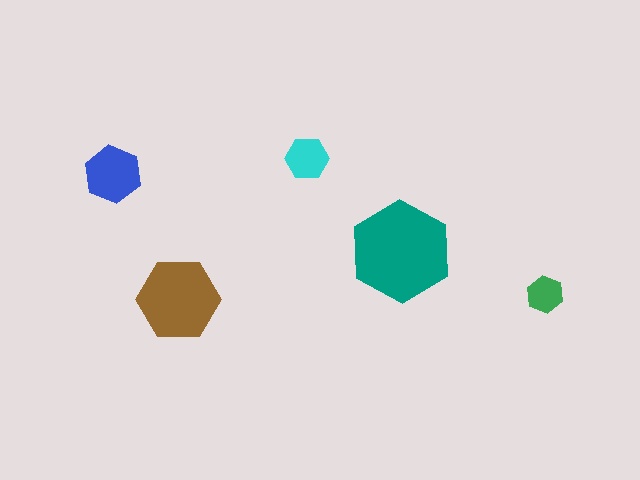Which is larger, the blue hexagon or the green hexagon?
The blue one.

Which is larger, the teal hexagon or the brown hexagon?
The teal one.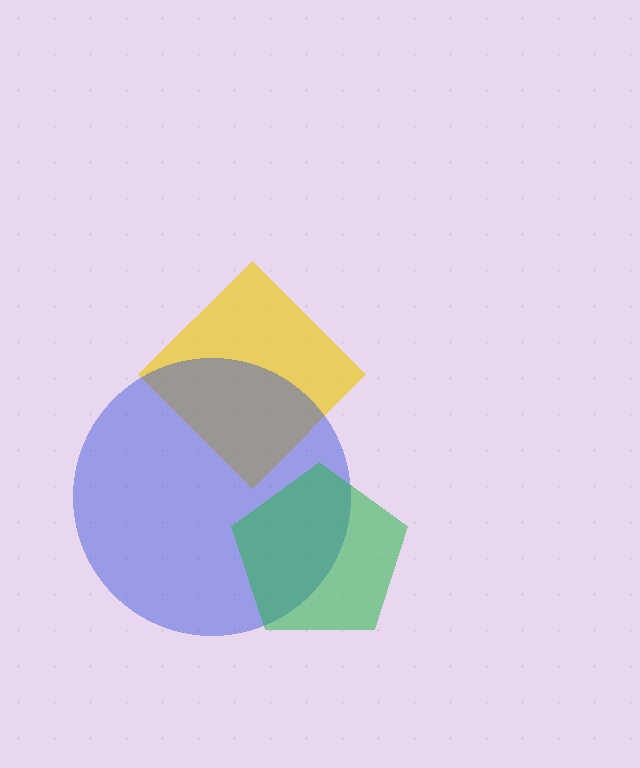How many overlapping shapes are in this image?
There are 3 overlapping shapes in the image.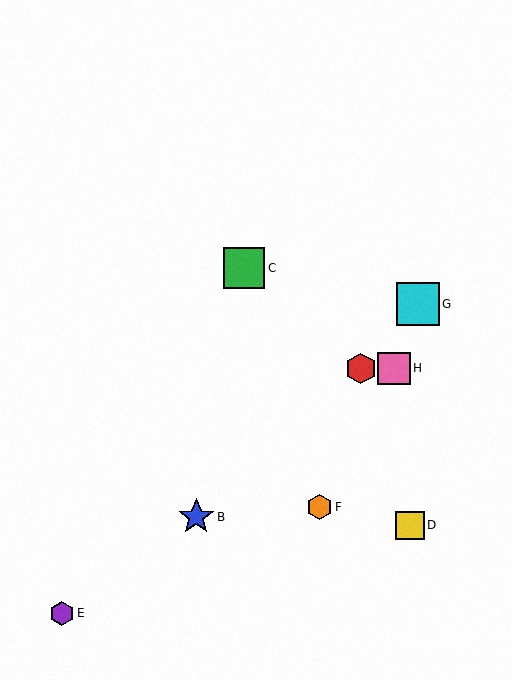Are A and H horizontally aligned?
Yes, both are at y≈368.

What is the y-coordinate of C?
Object C is at y≈268.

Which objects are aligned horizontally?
Objects A, H are aligned horizontally.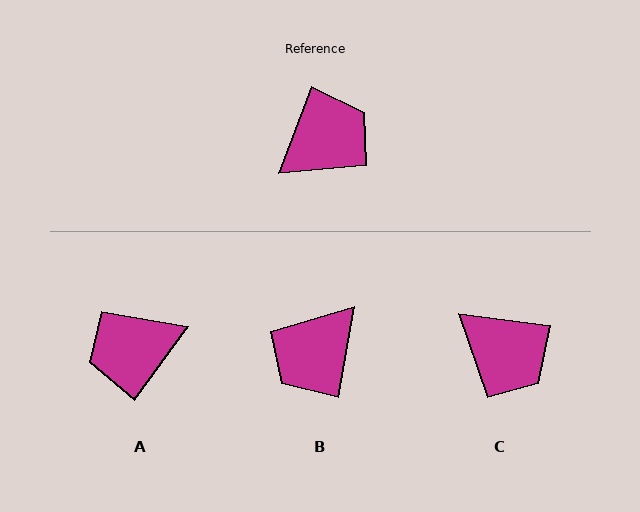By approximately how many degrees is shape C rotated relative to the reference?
Approximately 76 degrees clockwise.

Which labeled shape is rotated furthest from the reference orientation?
B, about 169 degrees away.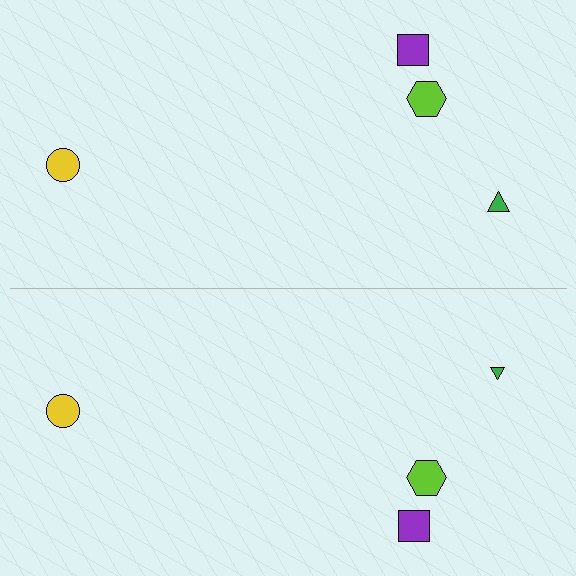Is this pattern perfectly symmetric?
No, the pattern is not perfectly symmetric. The green triangle on the bottom side has a different size than its mirror counterpart.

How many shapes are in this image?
There are 8 shapes in this image.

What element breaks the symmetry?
The green triangle on the bottom side has a different size than its mirror counterpart.